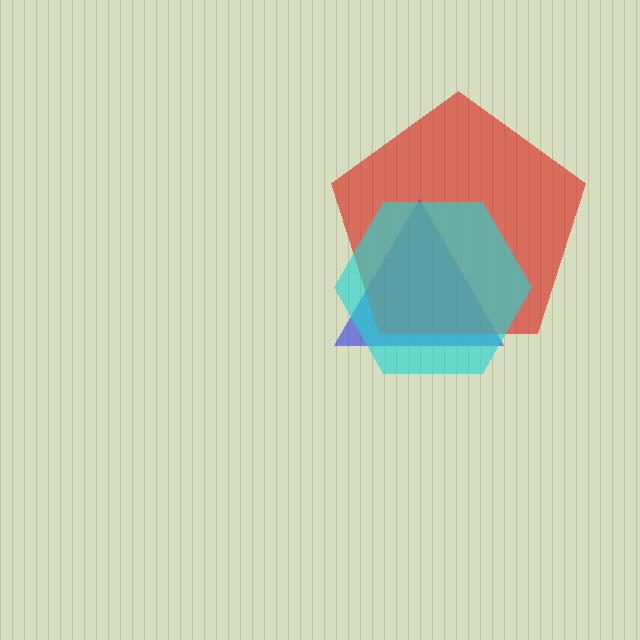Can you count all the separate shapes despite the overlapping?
Yes, there are 3 separate shapes.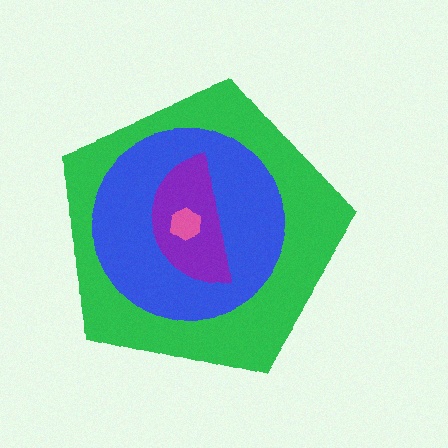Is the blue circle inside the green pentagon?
Yes.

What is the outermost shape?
The green pentagon.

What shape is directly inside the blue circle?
The purple semicircle.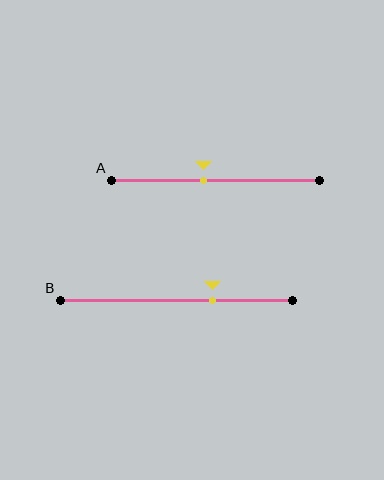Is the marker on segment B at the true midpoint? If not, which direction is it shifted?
No, the marker on segment B is shifted to the right by about 16% of the segment length.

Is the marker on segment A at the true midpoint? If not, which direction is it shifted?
No, the marker on segment A is shifted to the left by about 6% of the segment length.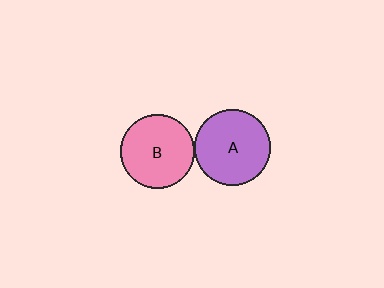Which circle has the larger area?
Circle A (purple).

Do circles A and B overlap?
Yes.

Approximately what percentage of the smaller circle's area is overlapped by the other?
Approximately 5%.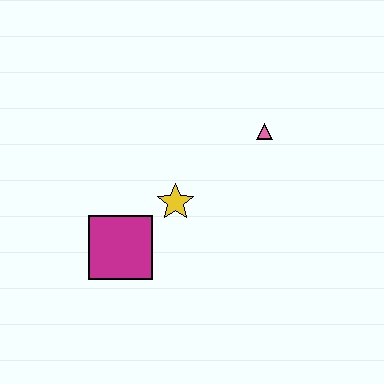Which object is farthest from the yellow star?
The pink triangle is farthest from the yellow star.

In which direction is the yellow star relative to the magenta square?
The yellow star is to the right of the magenta square.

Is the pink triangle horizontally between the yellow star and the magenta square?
No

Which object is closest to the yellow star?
The magenta square is closest to the yellow star.